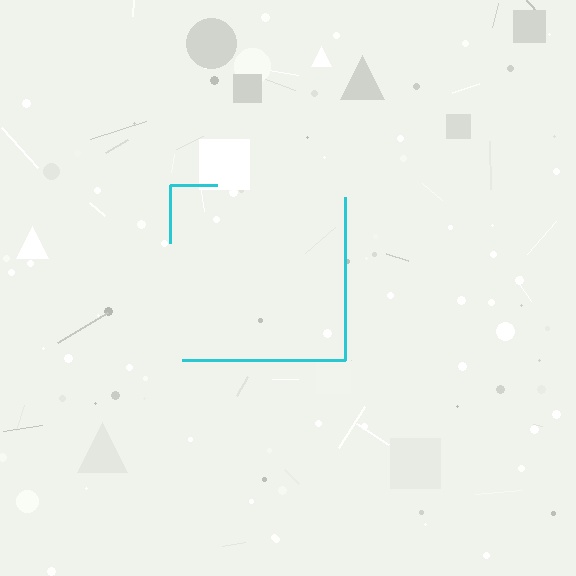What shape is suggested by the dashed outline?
The dashed outline suggests a square.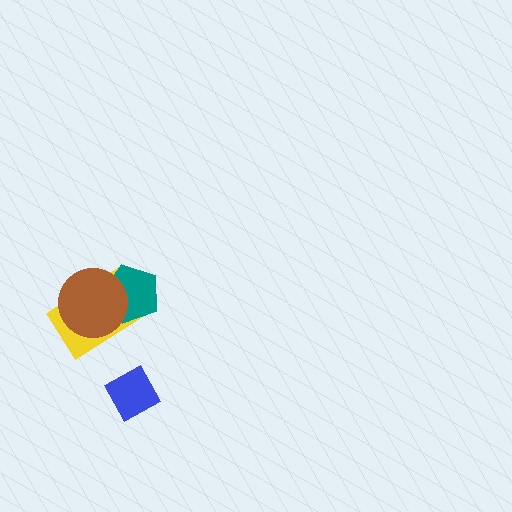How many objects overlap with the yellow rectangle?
2 objects overlap with the yellow rectangle.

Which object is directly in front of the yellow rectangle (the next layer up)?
The teal pentagon is directly in front of the yellow rectangle.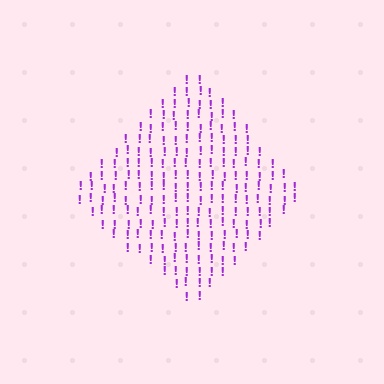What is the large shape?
The large shape is a diamond.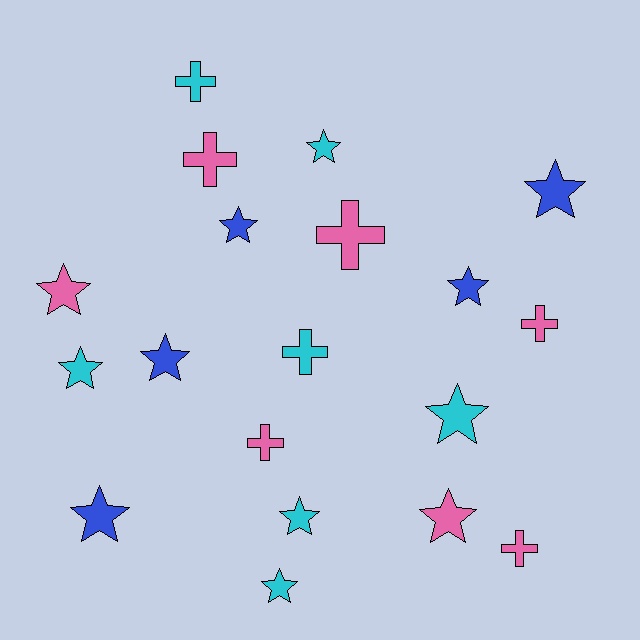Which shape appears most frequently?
Star, with 12 objects.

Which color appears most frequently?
Pink, with 7 objects.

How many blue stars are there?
There are 5 blue stars.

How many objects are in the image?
There are 19 objects.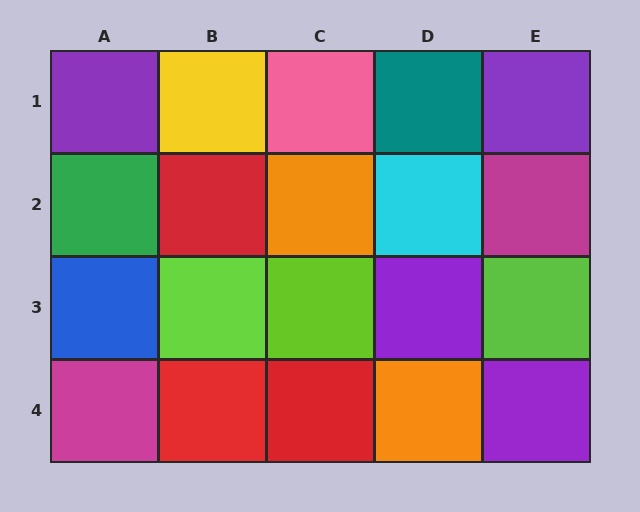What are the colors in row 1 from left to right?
Purple, yellow, pink, teal, purple.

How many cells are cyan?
1 cell is cyan.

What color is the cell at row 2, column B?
Red.